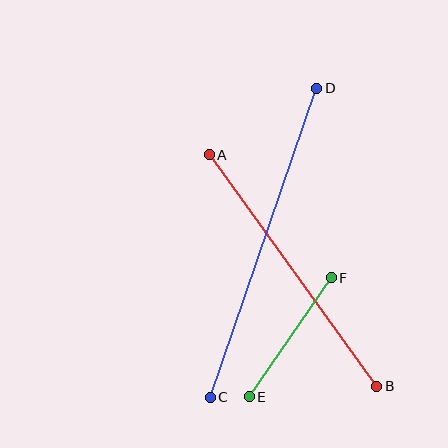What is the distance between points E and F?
The distance is approximately 145 pixels.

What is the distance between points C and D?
The distance is approximately 327 pixels.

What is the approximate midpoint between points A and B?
The midpoint is at approximately (293, 271) pixels.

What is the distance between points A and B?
The distance is approximately 286 pixels.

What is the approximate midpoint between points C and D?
The midpoint is at approximately (263, 243) pixels.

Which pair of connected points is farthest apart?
Points C and D are farthest apart.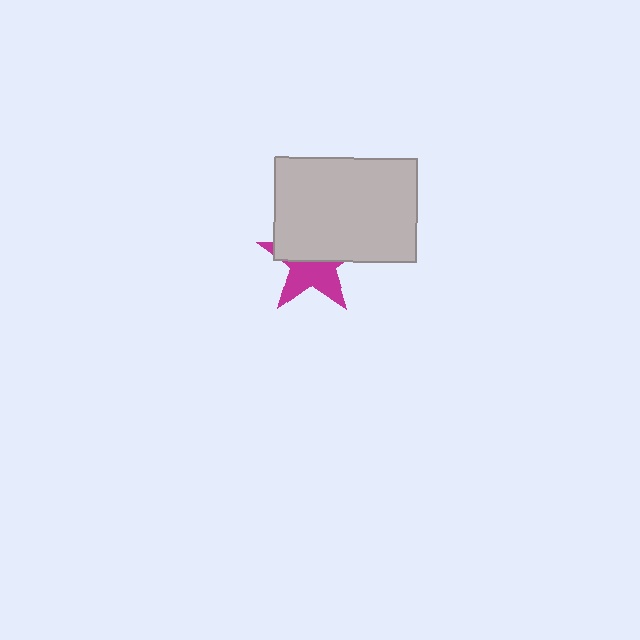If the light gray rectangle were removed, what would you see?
You would see the complete magenta star.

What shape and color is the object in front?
The object in front is a light gray rectangle.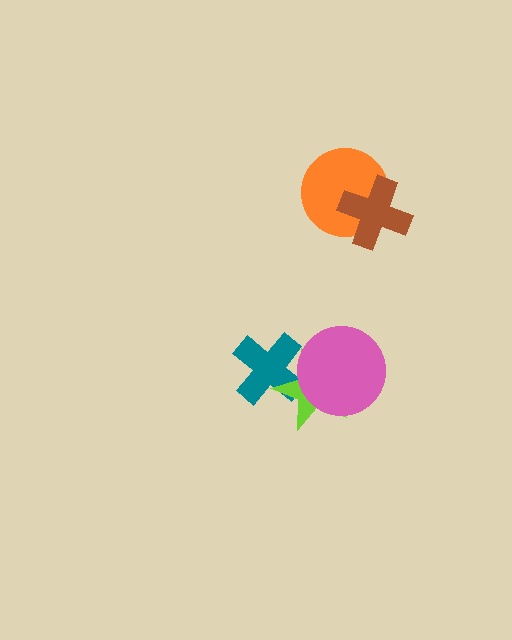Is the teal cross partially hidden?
Yes, it is partially covered by another shape.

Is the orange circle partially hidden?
Yes, it is partially covered by another shape.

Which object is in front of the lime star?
The pink circle is in front of the lime star.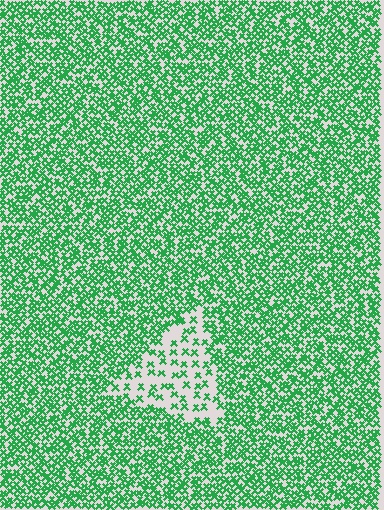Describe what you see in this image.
The image contains small green elements arranged at two different densities. A triangle-shaped region is visible where the elements are less densely packed than the surrounding area.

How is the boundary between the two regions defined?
The boundary is defined by a change in element density (approximately 2.7x ratio). All elements are the same color, size, and shape.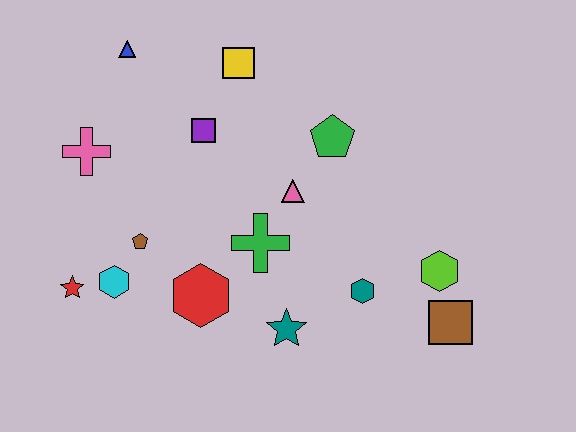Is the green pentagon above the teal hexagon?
Yes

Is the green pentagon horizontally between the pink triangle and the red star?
No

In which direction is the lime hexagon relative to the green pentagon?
The lime hexagon is below the green pentagon.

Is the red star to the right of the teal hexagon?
No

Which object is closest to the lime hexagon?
The brown square is closest to the lime hexagon.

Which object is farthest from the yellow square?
The brown square is farthest from the yellow square.